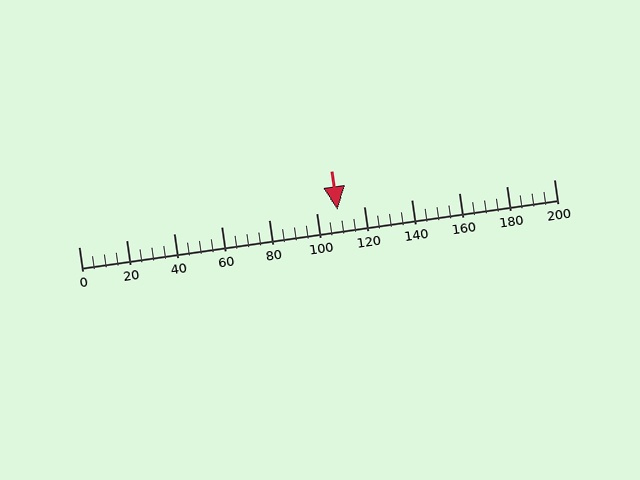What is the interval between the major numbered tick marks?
The major tick marks are spaced 20 units apart.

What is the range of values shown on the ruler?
The ruler shows values from 0 to 200.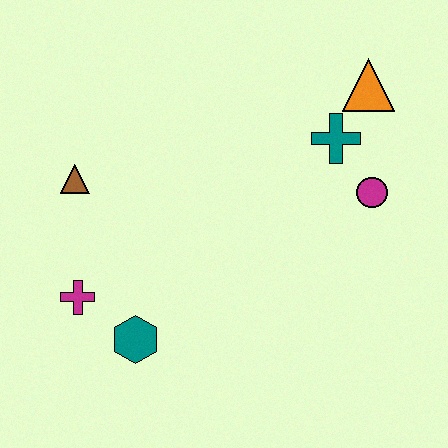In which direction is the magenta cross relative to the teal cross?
The magenta cross is to the left of the teal cross.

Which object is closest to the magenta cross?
The teal hexagon is closest to the magenta cross.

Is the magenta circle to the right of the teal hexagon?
Yes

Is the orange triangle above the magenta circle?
Yes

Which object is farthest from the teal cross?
The magenta cross is farthest from the teal cross.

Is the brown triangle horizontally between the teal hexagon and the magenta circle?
No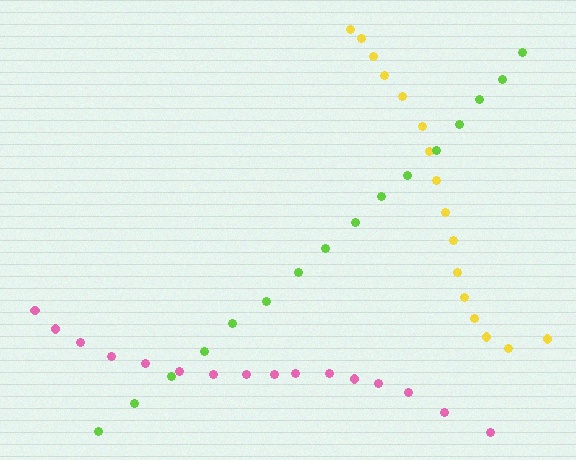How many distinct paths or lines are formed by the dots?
There are 3 distinct paths.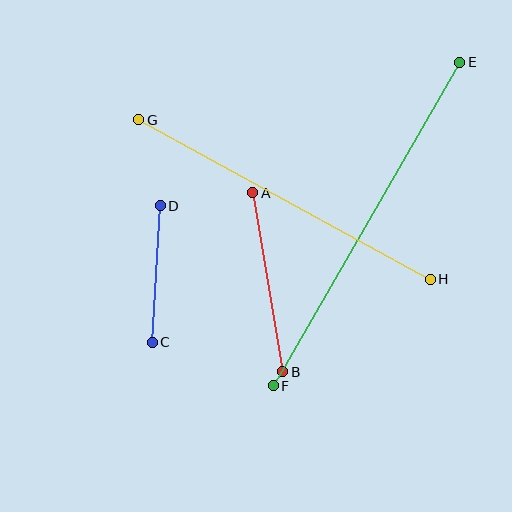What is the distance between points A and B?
The distance is approximately 181 pixels.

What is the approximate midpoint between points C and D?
The midpoint is at approximately (156, 274) pixels.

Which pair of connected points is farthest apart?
Points E and F are farthest apart.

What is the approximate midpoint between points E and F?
The midpoint is at approximately (366, 224) pixels.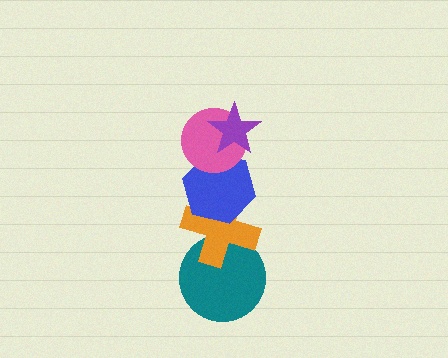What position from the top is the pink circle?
The pink circle is 2nd from the top.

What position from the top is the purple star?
The purple star is 1st from the top.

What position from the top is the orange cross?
The orange cross is 4th from the top.